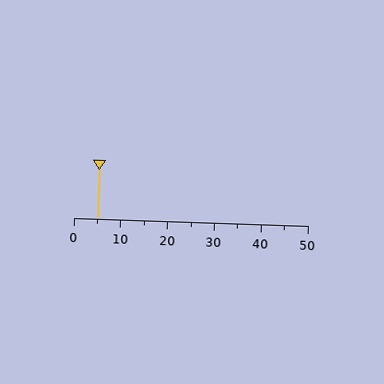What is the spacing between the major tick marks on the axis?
The major ticks are spaced 10 apart.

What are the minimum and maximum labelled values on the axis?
The axis runs from 0 to 50.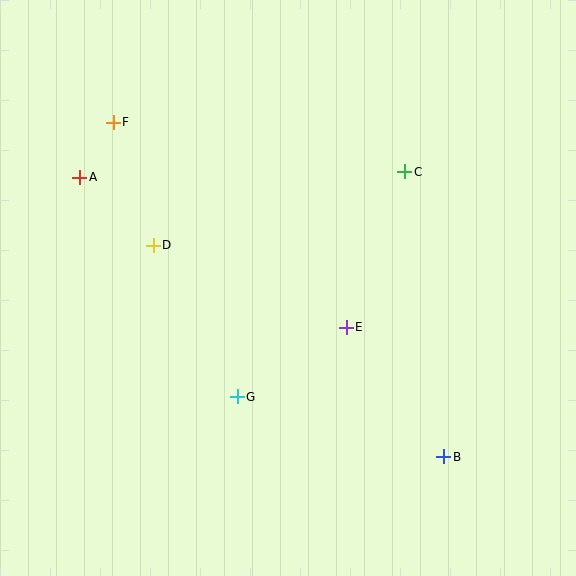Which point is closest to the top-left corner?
Point F is closest to the top-left corner.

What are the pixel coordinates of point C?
Point C is at (405, 172).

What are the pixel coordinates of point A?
Point A is at (80, 177).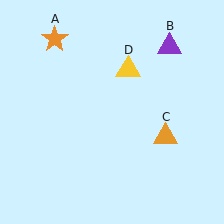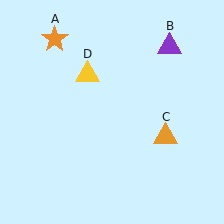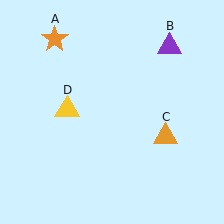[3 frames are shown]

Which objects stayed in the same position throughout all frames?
Orange star (object A) and purple triangle (object B) and orange triangle (object C) remained stationary.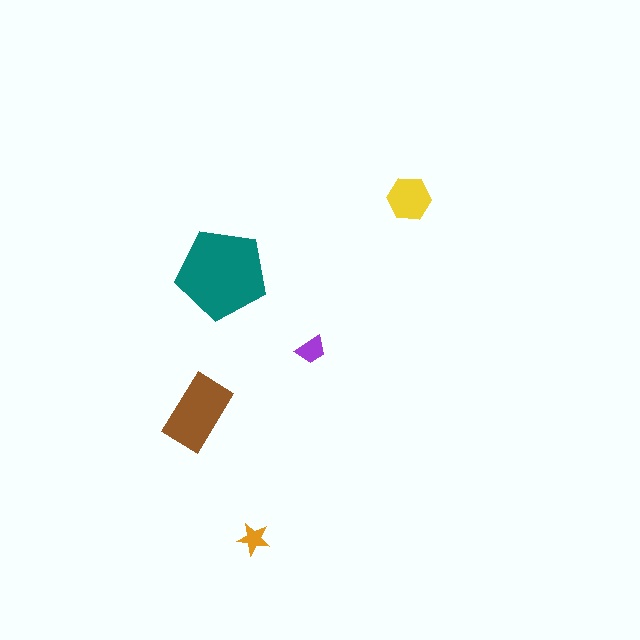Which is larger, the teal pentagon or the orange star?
The teal pentagon.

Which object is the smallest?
The orange star.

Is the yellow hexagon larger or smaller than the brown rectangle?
Smaller.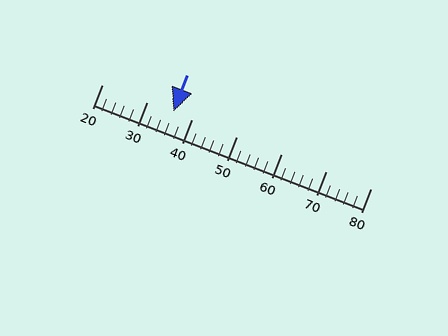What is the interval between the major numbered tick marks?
The major tick marks are spaced 10 units apart.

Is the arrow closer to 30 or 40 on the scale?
The arrow is closer to 40.